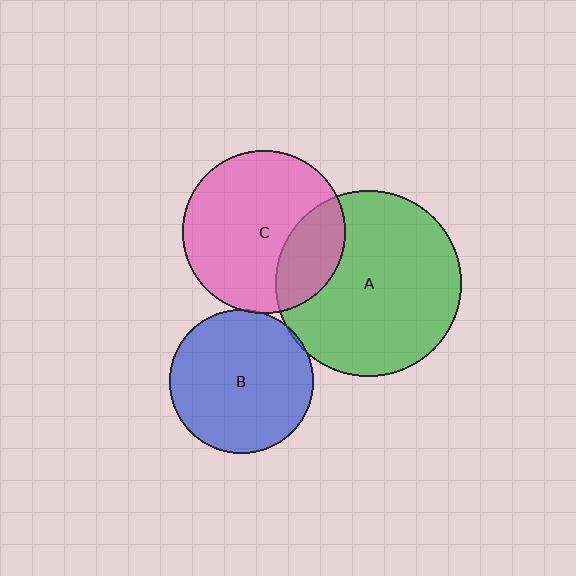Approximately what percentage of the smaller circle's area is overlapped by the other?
Approximately 5%.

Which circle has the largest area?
Circle A (green).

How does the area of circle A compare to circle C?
Approximately 1.3 times.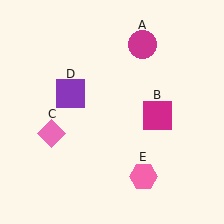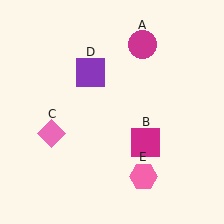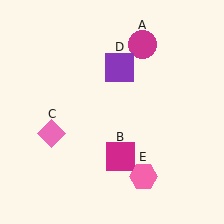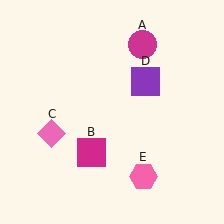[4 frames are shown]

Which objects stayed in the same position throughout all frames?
Magenta circle (object A) and pink diamond (object C) and pink hexagon (object E) remained stationary.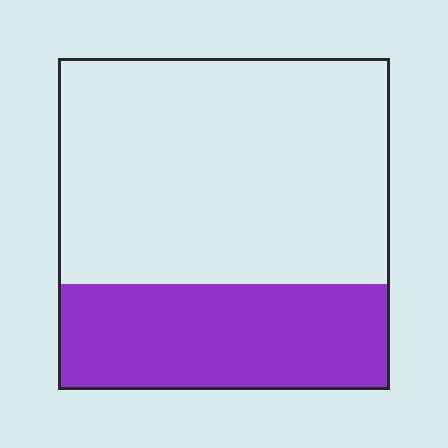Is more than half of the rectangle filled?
No.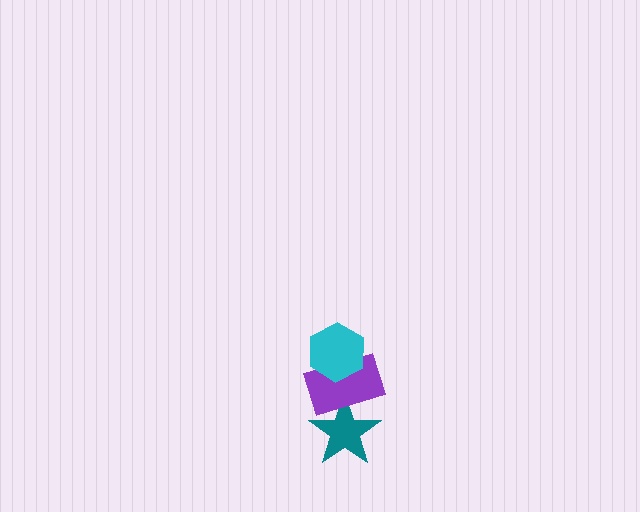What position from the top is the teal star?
The teal star is 3rd from the top.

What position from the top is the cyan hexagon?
The cyan hexagon is 1st from the top.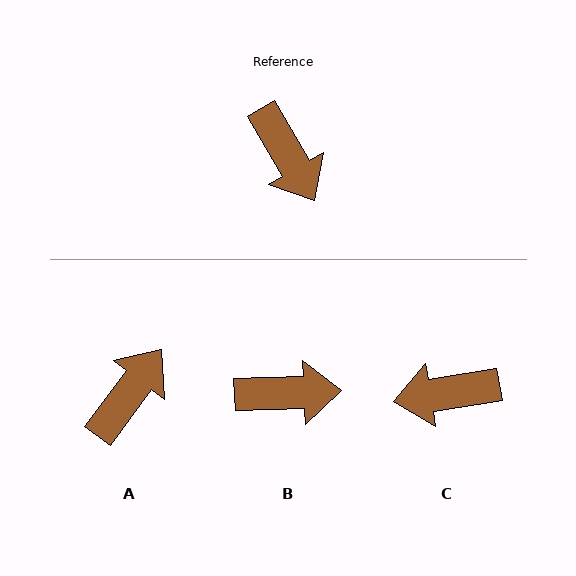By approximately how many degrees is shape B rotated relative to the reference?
Approximately 62 degrees counter-clockwise.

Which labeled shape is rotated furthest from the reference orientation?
A, about 113 degrees away.